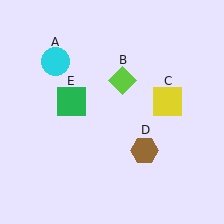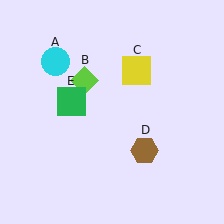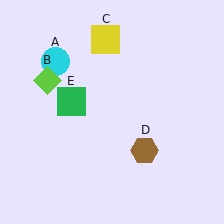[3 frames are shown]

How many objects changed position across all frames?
2 objects changed position: lime diamond (object B), yellow square (object C).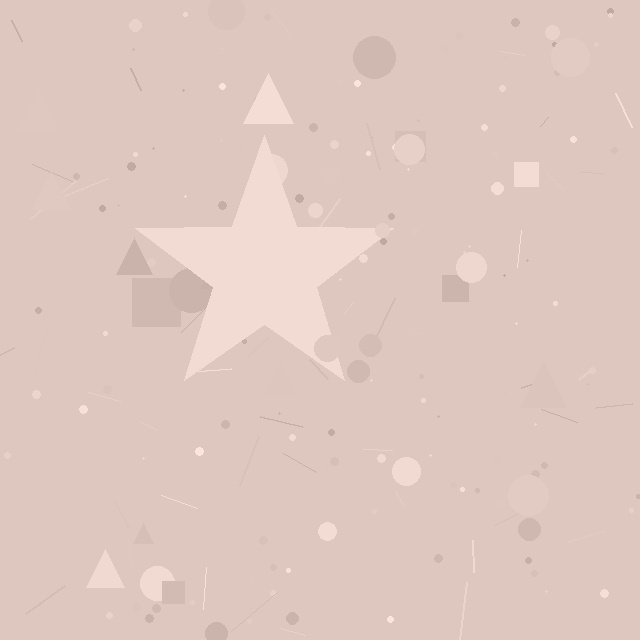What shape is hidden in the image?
A star is hidden in the image.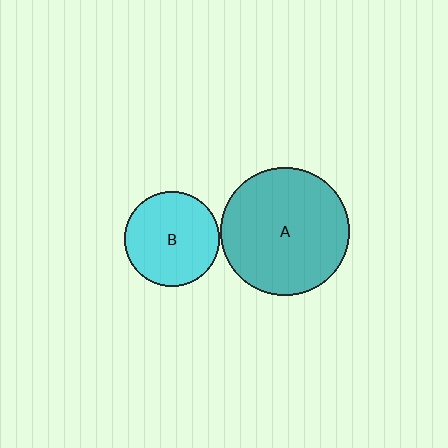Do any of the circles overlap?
No, none of the circles overlap.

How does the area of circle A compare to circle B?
Approximately 1.8 times.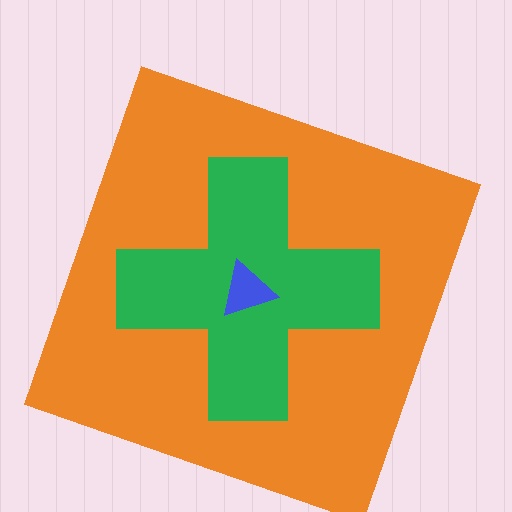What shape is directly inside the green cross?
The blue triangle.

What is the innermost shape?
The blue triangle.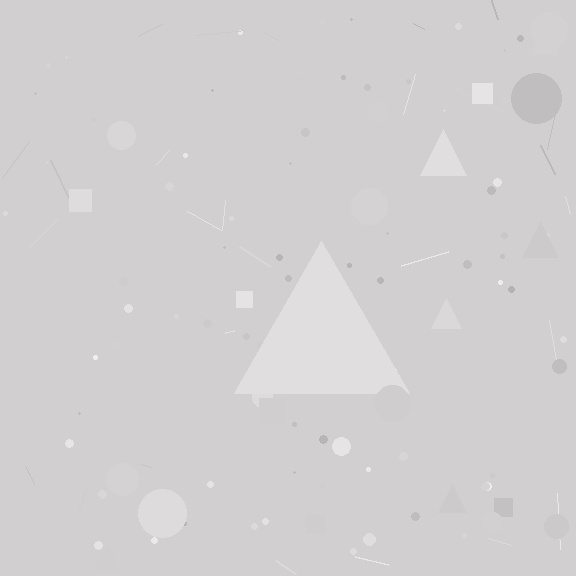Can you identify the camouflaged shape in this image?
The camouflaged shape is a triangle.